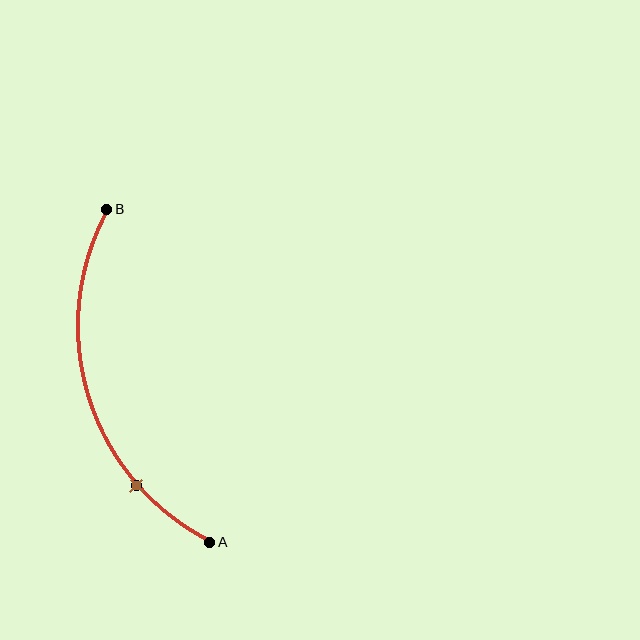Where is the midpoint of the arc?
The arc midpoint is the point on the curve farthest from the straight line joining A and B. It sits to the left of that line.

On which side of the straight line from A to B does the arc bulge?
The arc bulges to the left of the straight line connecting A and B.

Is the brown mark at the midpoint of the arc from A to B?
No. The brown mark lies on the arc but is closer to endpoint A. The arc midpoint would be at the point on the curve equidistant along the arc from both A and B.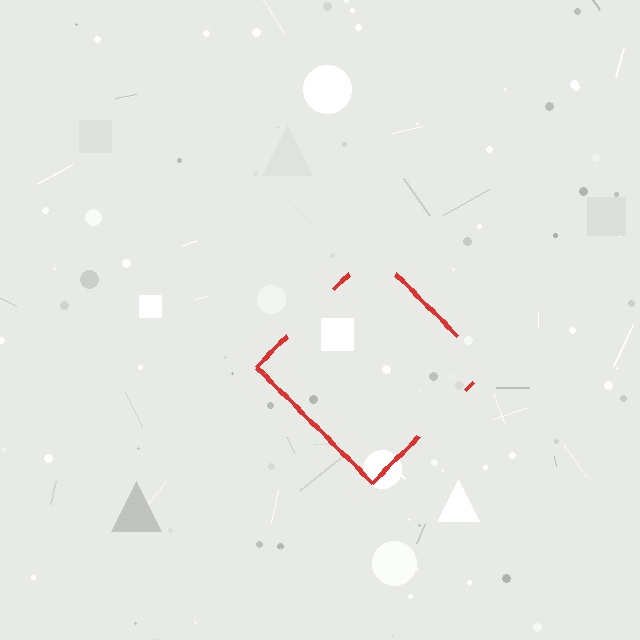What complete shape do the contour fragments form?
The contour fragments form a diamond.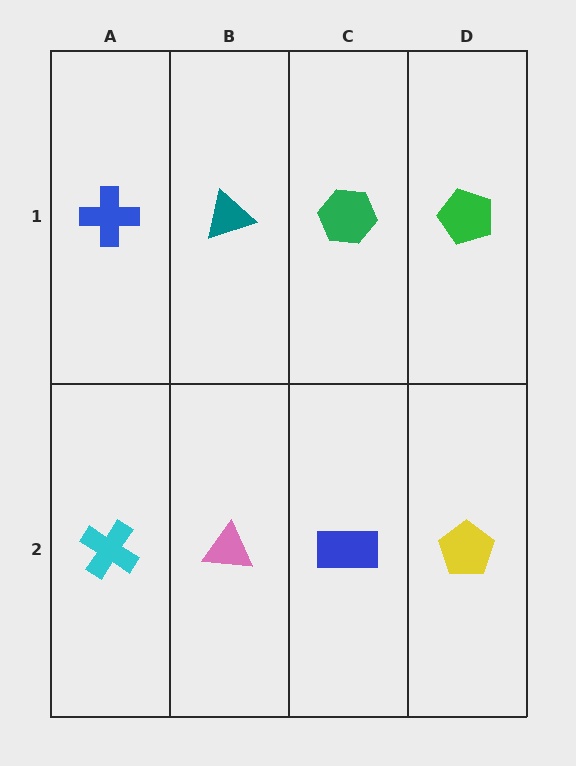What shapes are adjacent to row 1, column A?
A cyan cross (row 2, column A), a teal triangle (row 1, column B).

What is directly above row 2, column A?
A blue cross.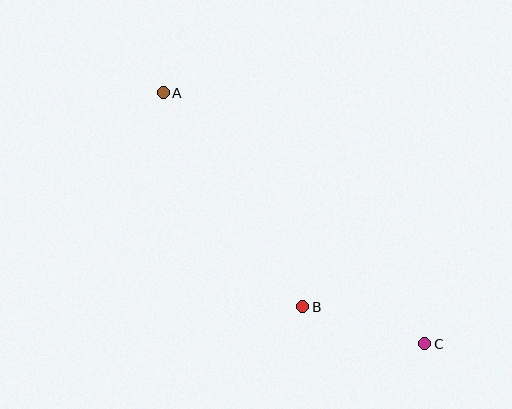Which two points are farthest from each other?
Points A and C are farthest from each other.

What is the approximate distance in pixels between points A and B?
The distance between A and B is approximately 256 pixels.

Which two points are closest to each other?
Points B and C are closest to each other.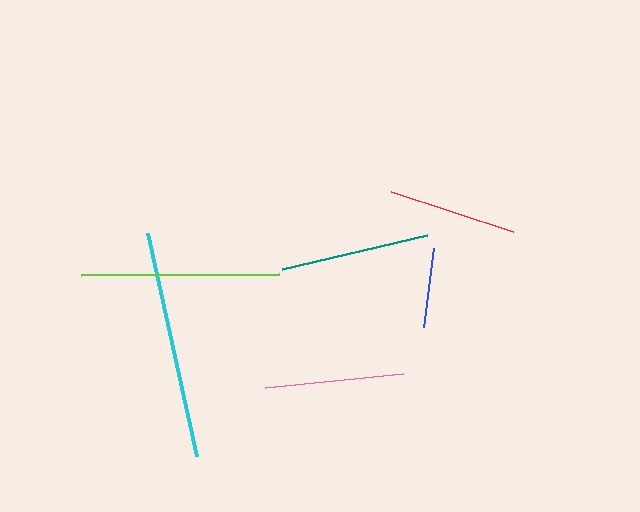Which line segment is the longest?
The cyan line is the longest at approximately 229 pixels.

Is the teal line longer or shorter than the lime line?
The lime line is longer than the teal line.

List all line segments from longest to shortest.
From longest to shortest: cyan, lime, teal, pink, red, blue.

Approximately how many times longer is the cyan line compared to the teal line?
The cyan line is approximately 1.5 times the length of the teal line.